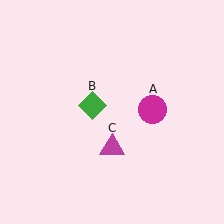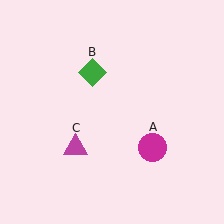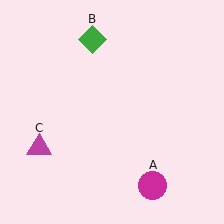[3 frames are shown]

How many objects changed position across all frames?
3 objects changed position: magenta circle (object A), green diamond (object B), magenta triangle (object C).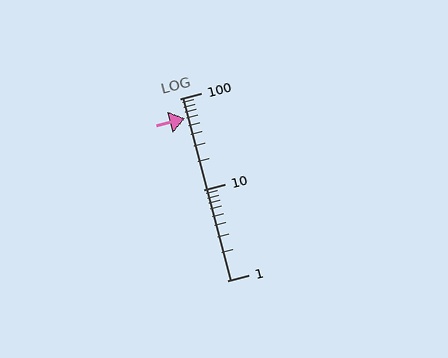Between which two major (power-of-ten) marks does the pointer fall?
The pointer is between 10 and 100.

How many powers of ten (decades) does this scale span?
The scale spans 2 decades, from 1 to 100.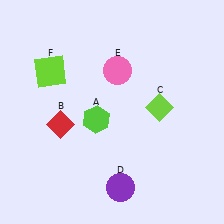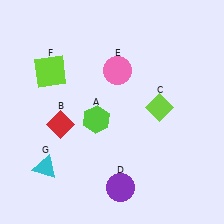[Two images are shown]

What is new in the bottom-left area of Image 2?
A cyan triangle (G) was added in the bottom-left area of Image 2.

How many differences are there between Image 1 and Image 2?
There is 1 difference between the two images.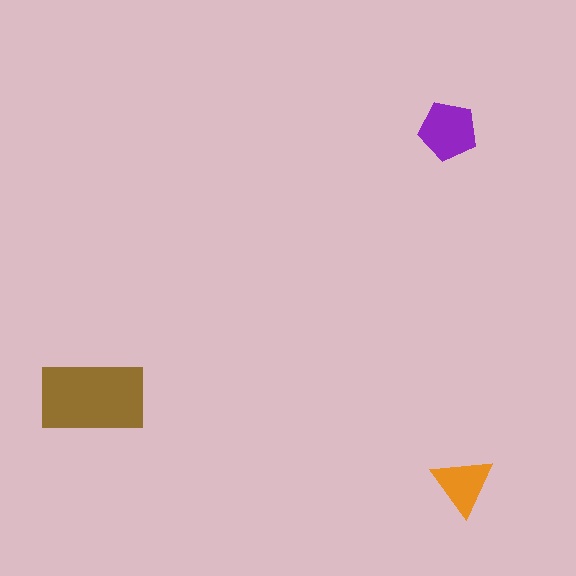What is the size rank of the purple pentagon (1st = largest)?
2nd.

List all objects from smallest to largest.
The orange triangle, the purple pentagon, the brown rectangle.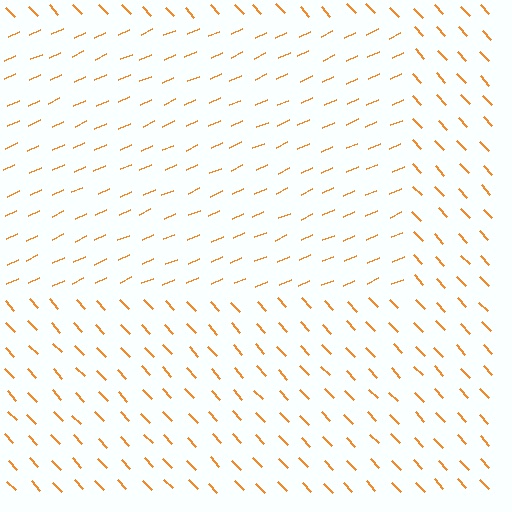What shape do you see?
I see a rectangle.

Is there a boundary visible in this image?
Yes, there is a texture boundary formed by a change in line orientation.